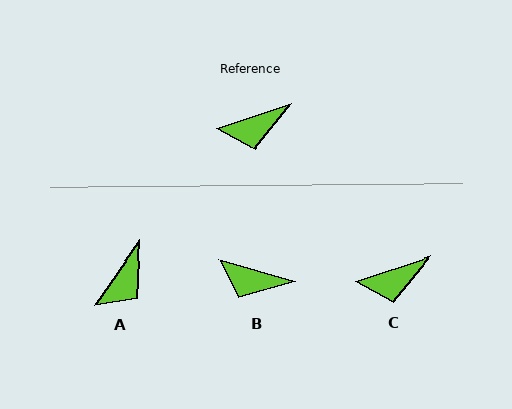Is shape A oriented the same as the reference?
No, it is off by about 37 degrees.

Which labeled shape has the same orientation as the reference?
C.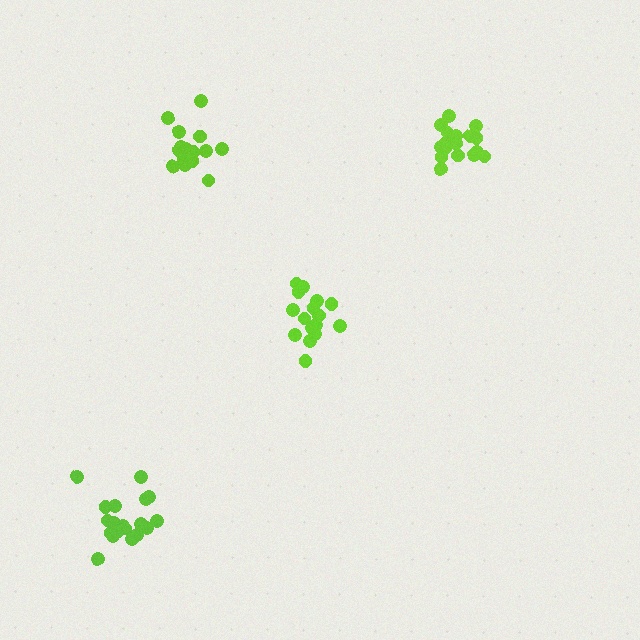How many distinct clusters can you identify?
There are 4 distinct clusters.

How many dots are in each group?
Group 1: 16 dots, Group 2: 15 dots, Group 3: 18 dots, Group 4: 20 dots (69 total).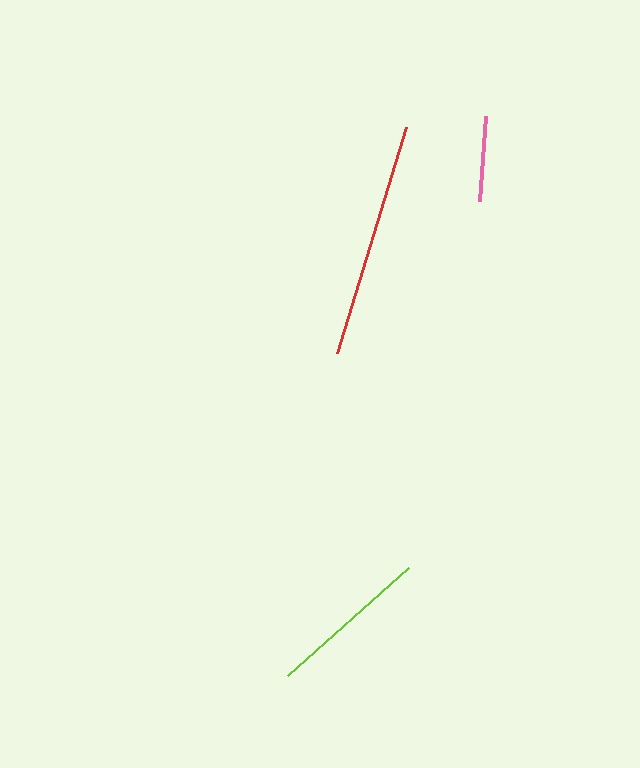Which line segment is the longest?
The red line is the longest at approximately 237 pixels.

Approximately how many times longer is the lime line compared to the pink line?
The lime line is approximately 1.9 times the length of the pink line.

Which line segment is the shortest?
The pink line is the shortest at approximately 85 pixels.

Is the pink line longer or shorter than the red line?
The red line is longer than the pink line.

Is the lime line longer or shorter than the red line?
The red line is longer than the lime line.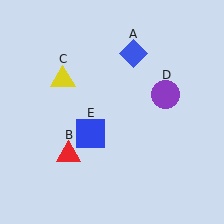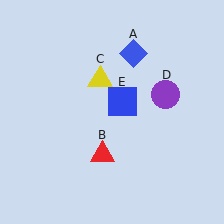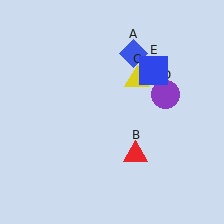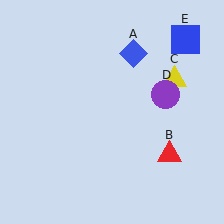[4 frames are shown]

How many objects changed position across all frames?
3 objects changed position: red triangle (object B), yellow triangle (object C), blue square (object E).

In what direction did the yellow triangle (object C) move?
The yellow triangle (object C) moved right.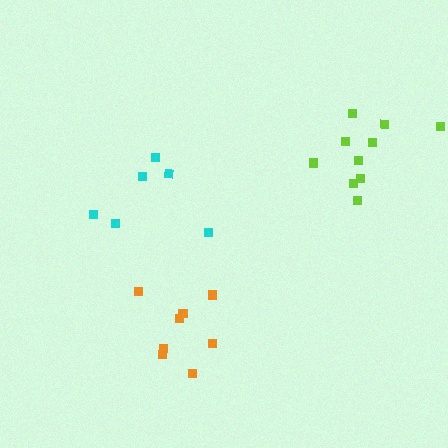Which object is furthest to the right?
The lime cluster is rightmost.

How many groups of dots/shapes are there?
There are 3 groups.